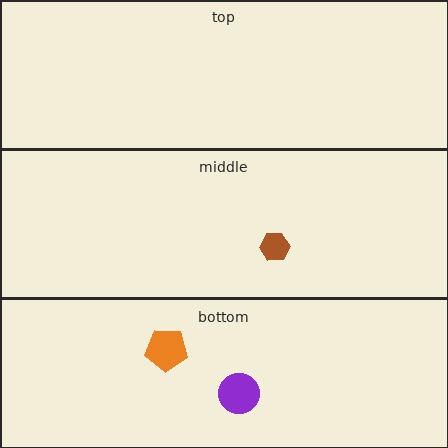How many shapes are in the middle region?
1.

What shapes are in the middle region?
The brown hexagon.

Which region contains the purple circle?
The bottom region.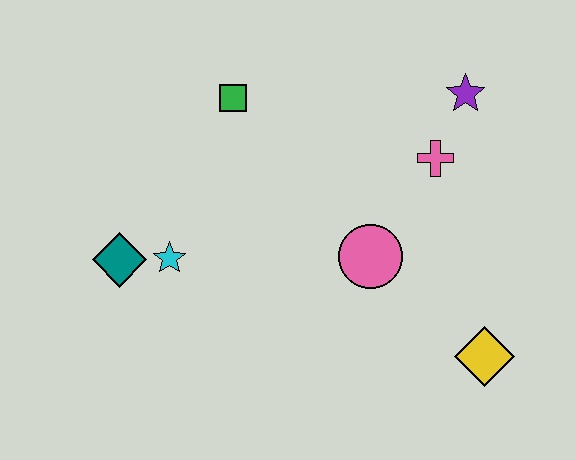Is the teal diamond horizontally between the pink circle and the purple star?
No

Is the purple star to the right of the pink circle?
Yes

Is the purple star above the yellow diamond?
Yes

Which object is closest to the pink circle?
The pink cross is closest to the pink circle.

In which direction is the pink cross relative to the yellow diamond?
The pink cross is above the yellow diamond.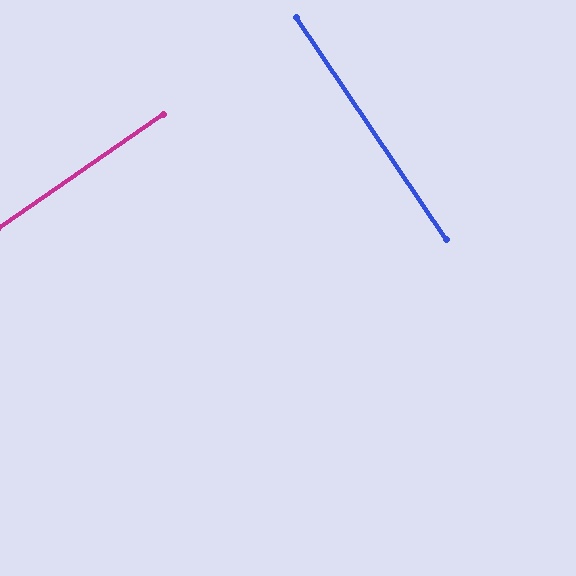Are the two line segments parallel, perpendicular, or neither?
Perpendicular — they meet at approximately 90°.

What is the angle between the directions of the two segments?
Approximately 90 degrees.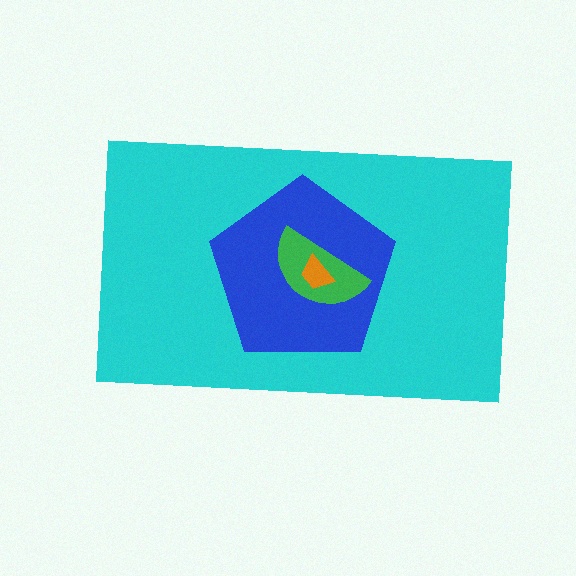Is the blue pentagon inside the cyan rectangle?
Yes.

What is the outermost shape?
The cyan rectangle.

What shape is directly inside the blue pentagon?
The green semicircle.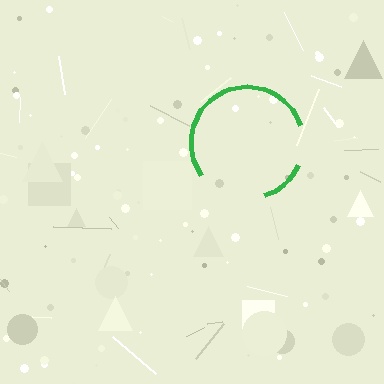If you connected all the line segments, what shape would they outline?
They would outline a circle.